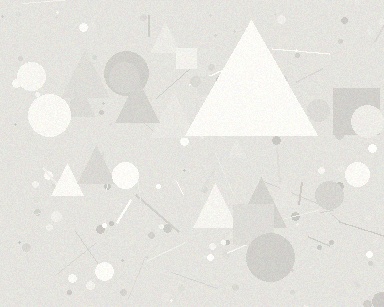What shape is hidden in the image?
A triangle is hidden in the image.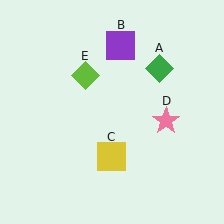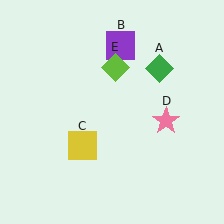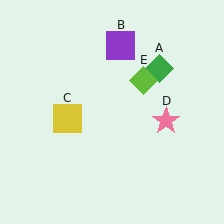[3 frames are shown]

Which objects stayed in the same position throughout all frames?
Green diamond (object A) and purple square (object B) and pink star (object D) remained stationary.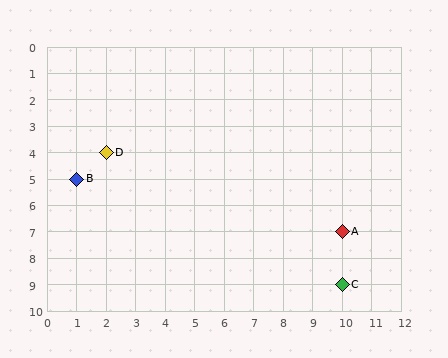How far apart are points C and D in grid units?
Points C and D are 8 columns and 5 rows apart (about 9.4 grid units diagonally).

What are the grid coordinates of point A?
Point A is at grid coordinates (10, 7).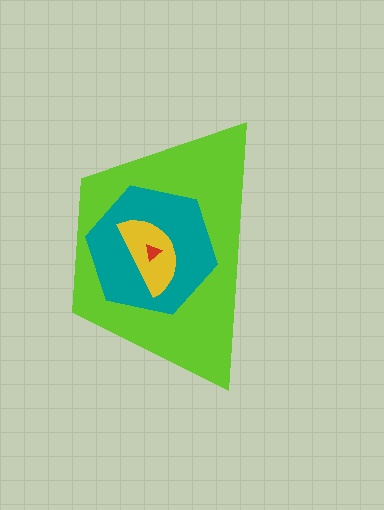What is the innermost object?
The red triangle.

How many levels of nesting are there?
4.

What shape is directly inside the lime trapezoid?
The teal hexagon.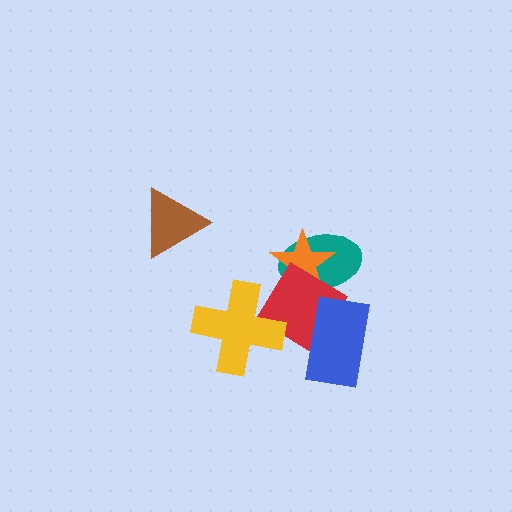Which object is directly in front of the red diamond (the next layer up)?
The yellow cross is directly in front of the red diamond.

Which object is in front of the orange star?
The red diamond is in front of the orange star.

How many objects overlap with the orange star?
2 objects overlap with the orange star.